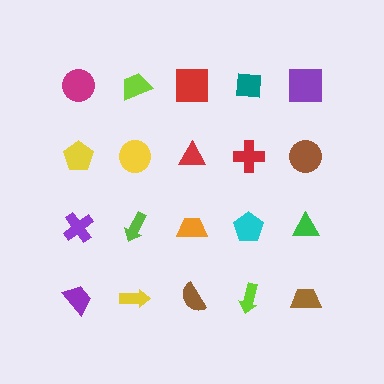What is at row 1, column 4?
A teal square.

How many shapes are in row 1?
5 shapes.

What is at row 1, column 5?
A purple square.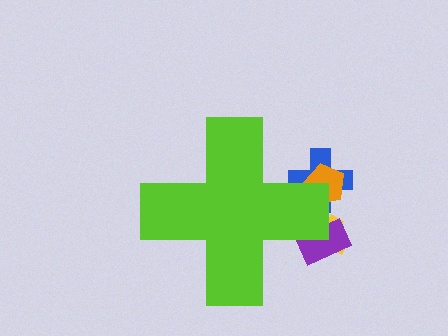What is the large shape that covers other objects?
A lime cross.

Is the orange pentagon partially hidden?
Yes, the orange pentagon is partially hidden behind the lime cross.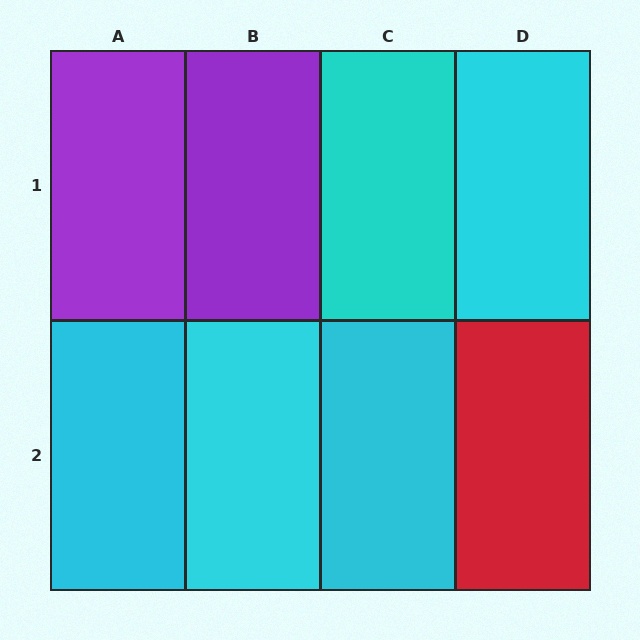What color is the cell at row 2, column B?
Cyan.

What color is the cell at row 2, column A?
Cyan.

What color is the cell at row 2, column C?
Cyan.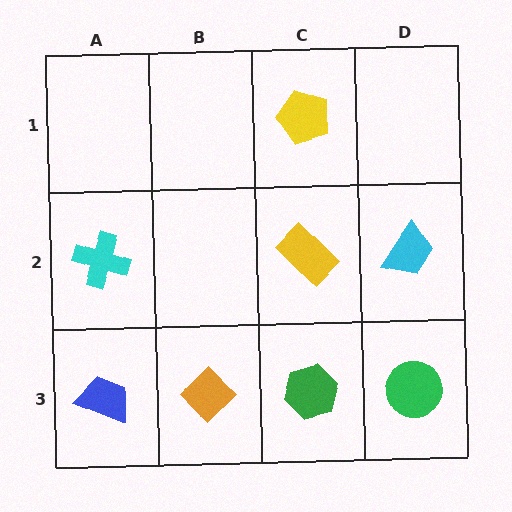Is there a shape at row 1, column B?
No, that cell is empty.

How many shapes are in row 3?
4 shapes.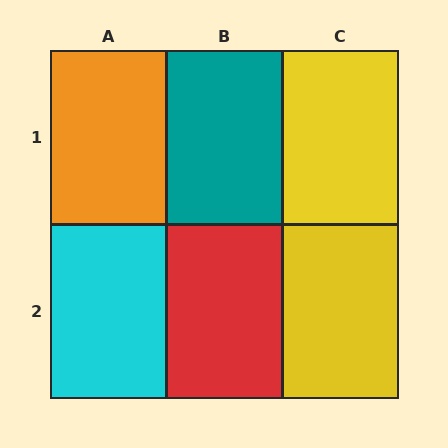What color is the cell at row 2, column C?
Yellow.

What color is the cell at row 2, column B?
Red.